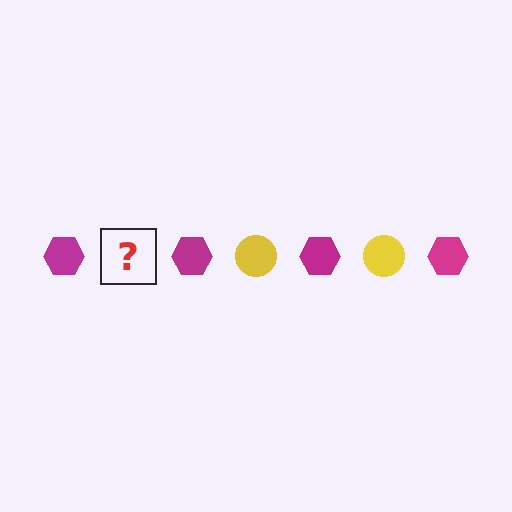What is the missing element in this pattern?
The missing element is a yellow circle.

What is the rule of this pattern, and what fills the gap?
The rule is that the pattern alternates between magenta hexagon and yellow circle. The gap should be filled with a yellow circle.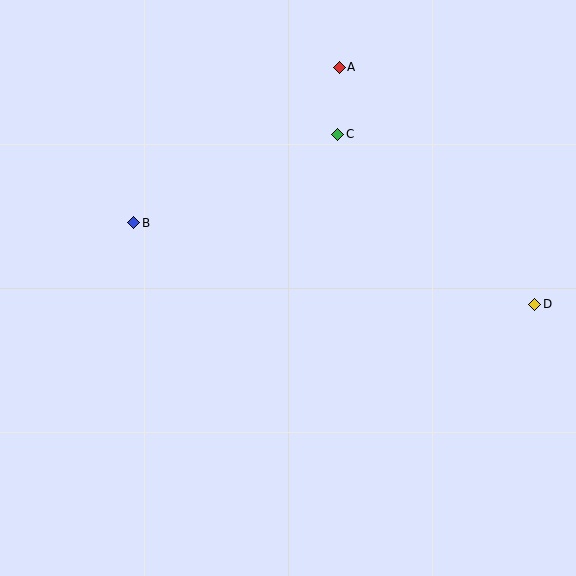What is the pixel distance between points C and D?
The distance between C and D is 260 pixels.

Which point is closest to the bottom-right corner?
Point D is closest to the bottom-right corner.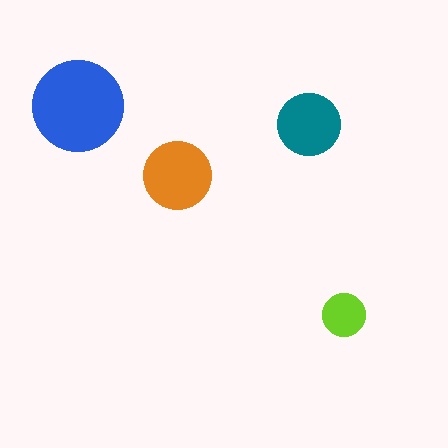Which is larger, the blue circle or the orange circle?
The blue one.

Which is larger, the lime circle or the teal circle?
The teal one.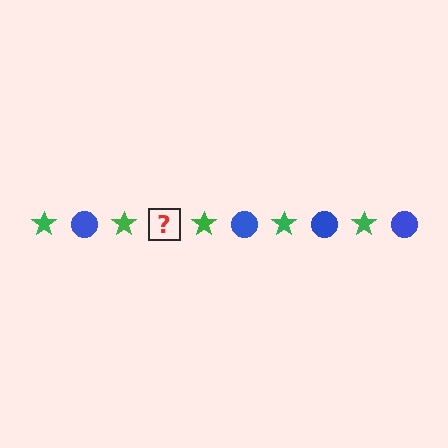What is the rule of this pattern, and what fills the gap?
The rule is that the pattern alternates between green star and blue circle. The gap should be filled with a blue circle.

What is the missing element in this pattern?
The missing element is a blue circle.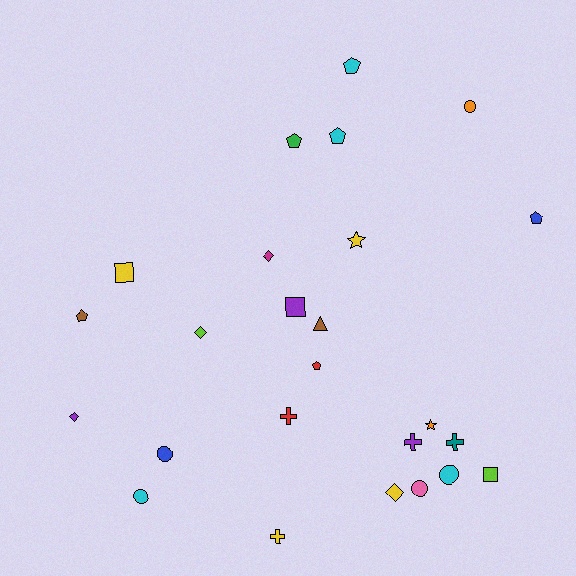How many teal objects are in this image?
There is 1 teal object.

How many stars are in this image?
There are 2 stars.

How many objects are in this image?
There are 25 objects.